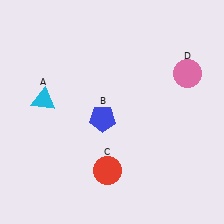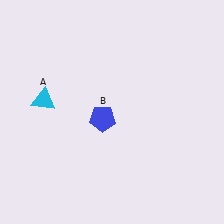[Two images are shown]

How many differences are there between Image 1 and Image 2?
There are 2 differences between the two images.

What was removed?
The pink circle (D), the red circle (C) were removed in Image 2.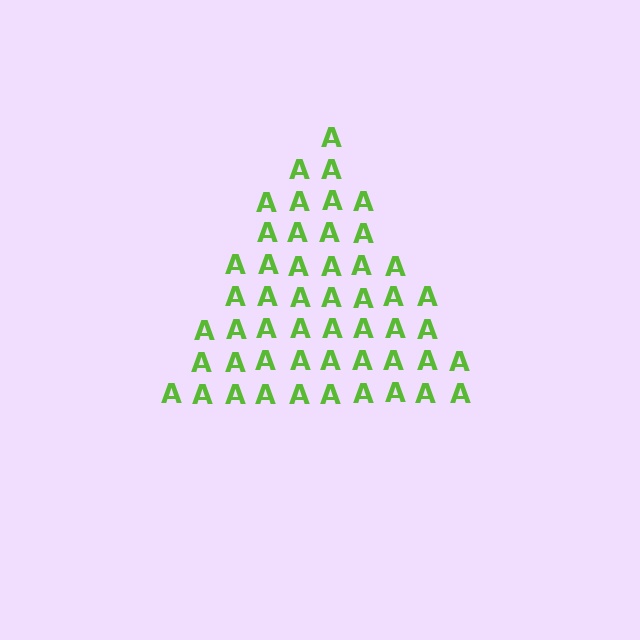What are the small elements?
The small elements are letter A's.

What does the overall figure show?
The overall figure shows a triangle.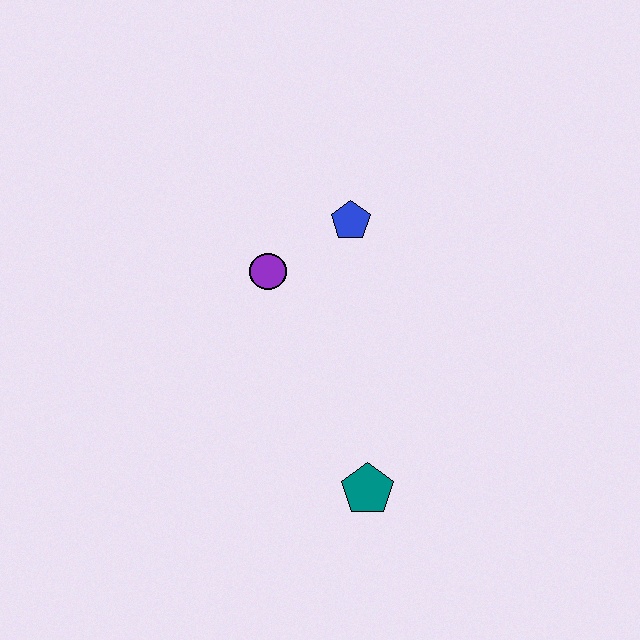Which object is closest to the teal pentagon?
The purple circle is closest to the teal pentagon.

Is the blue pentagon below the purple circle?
No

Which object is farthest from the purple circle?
The teal pentagon is farthest from the purple circle.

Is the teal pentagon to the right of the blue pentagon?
Yes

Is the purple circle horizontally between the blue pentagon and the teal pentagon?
No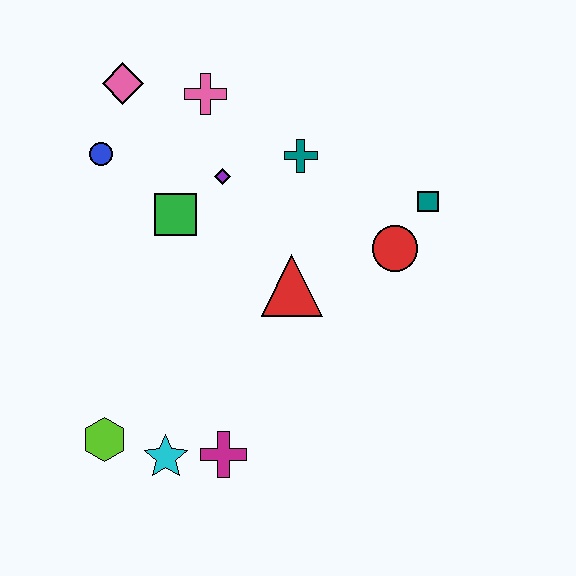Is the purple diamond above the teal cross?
No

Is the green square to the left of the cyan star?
No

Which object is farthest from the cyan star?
The pink diamond is farthest from the cyan star.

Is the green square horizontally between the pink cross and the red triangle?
No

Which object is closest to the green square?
The purple diamond is closest to the green square.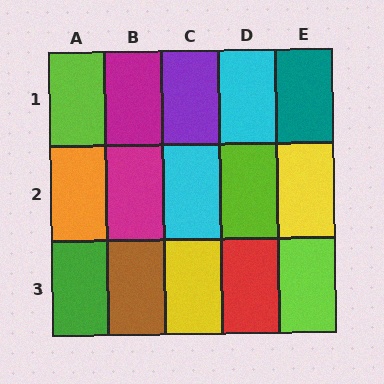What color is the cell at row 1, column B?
Magenta.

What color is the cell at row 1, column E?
Teal.